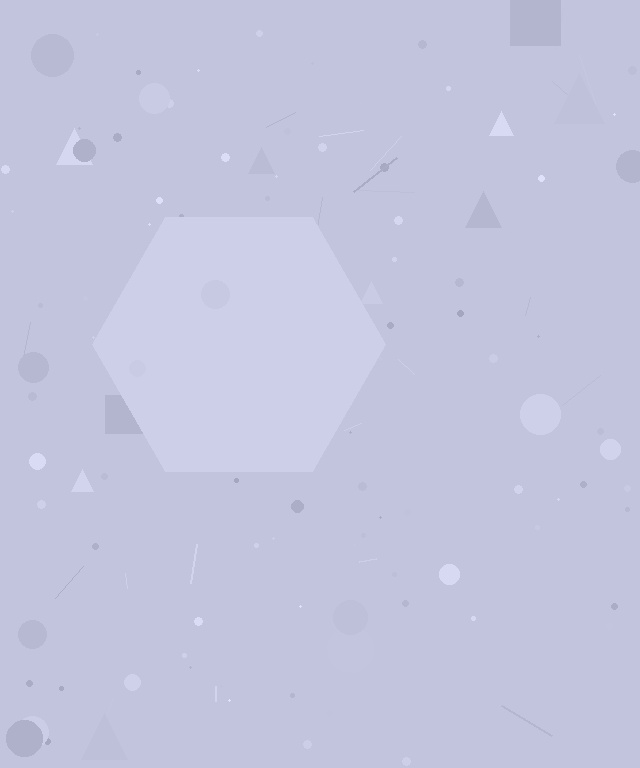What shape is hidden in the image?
A hexagon is hidden in the image.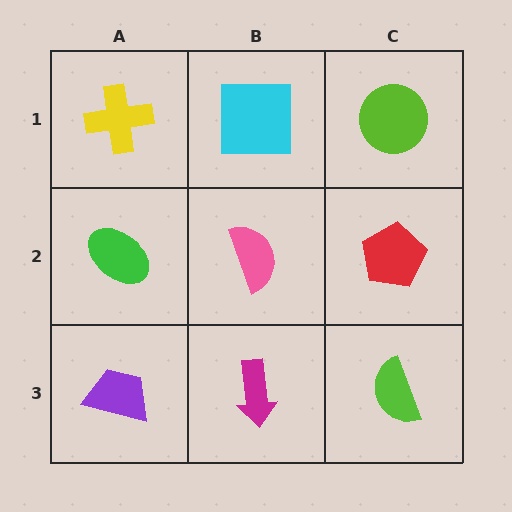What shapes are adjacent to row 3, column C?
A red pentagon (row 2, column C), a magenta arrow (row 3, column B).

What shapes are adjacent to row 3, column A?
A green ellipse (row 2, column A), a magenta arrow (row 3, column B).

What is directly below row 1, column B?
A pink semicircle.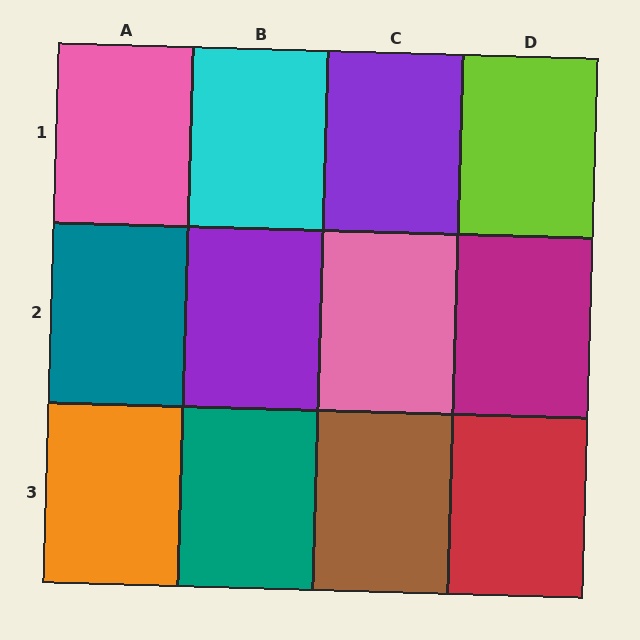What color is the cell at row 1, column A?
Pink.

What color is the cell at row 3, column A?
Orange.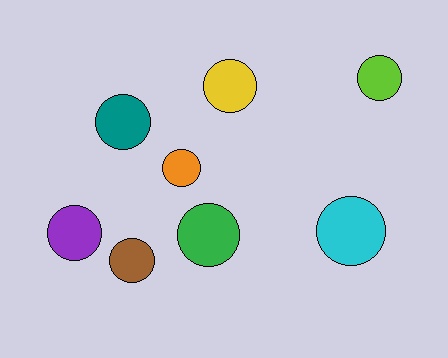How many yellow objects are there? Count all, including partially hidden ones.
There is 1 yellow object.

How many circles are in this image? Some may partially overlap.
There are 8 circles.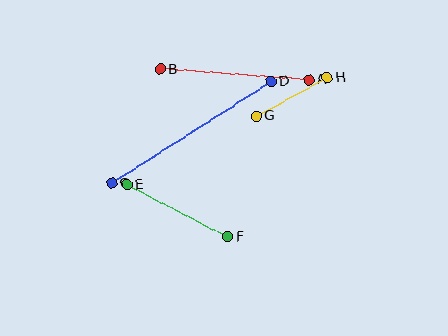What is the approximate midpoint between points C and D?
The midpoint is at approximately (191, 132) pixels.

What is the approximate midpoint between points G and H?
The midpoint is at approximately (292, 97) pixels.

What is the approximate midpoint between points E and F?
The midpoint is at approximately (177, 211) pixels.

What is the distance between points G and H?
The distance is approximately 81 pixels.